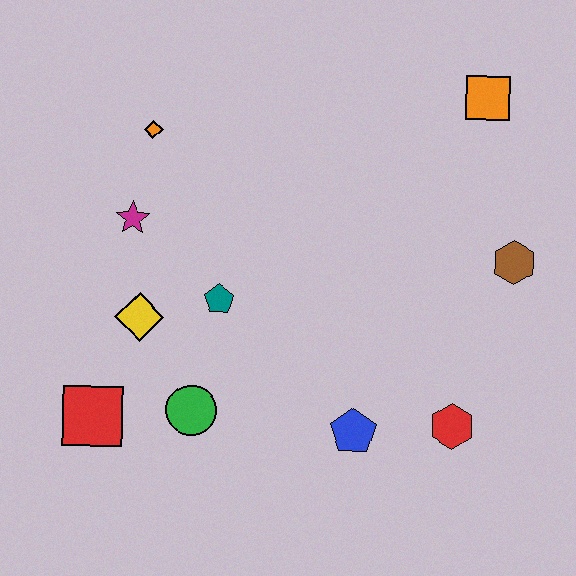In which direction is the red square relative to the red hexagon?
The red square is to the left of the red hexagon.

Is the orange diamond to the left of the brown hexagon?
Yes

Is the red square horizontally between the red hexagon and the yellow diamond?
No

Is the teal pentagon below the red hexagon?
No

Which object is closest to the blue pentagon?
The red hexagon is closest to the blue pentagon.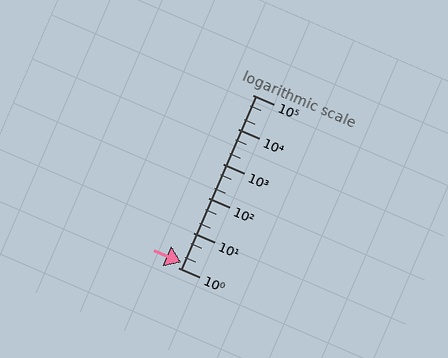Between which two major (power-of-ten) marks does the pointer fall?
The pointer is between 1 and 10.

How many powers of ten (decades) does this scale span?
The scale spans 5 decades, from 1 to 100000.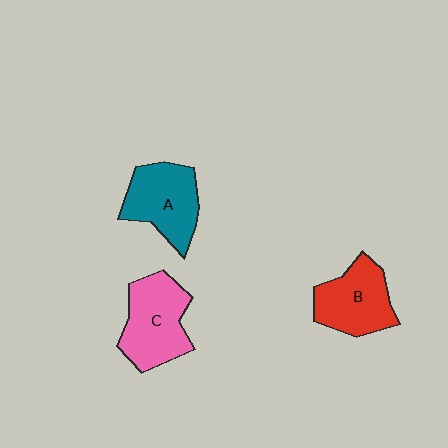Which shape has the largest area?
Shape C (pink).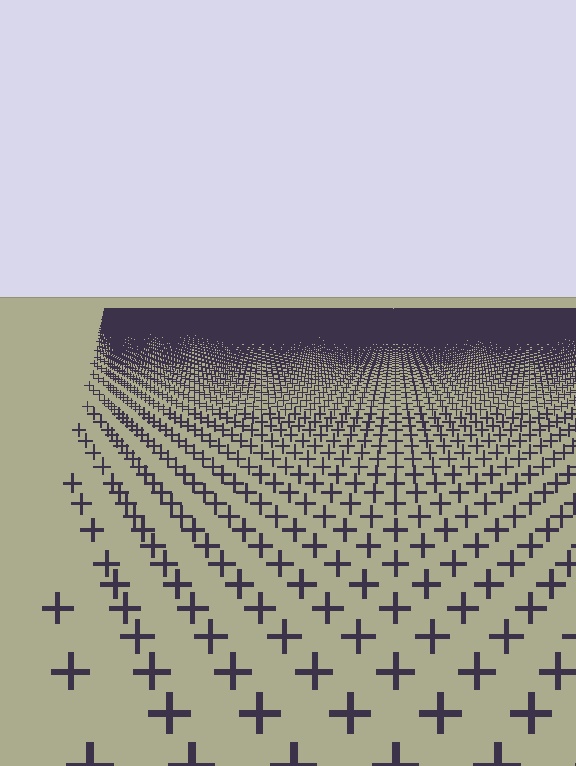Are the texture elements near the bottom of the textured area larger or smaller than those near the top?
Larger. Near the bottom, elements are closer to the viewer and appear at a bigger on-screen size.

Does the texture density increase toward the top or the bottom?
Density increases toward the top.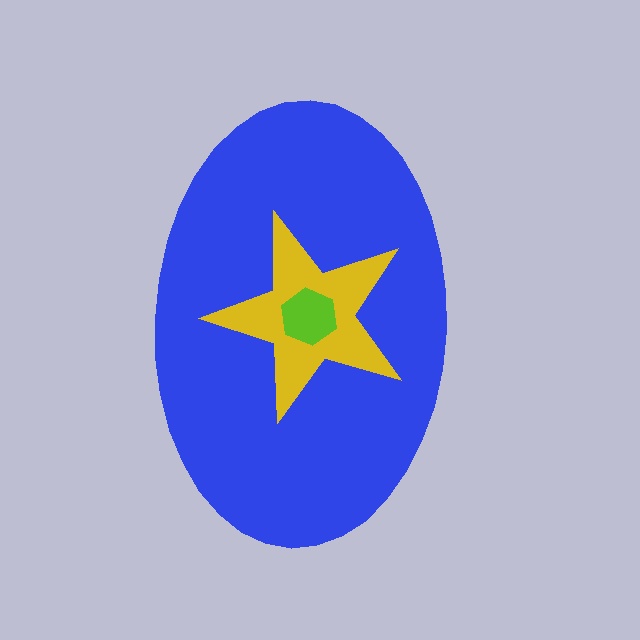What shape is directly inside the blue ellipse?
The yellow star.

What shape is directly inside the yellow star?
The lime hexagon.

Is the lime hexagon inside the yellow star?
Yes.